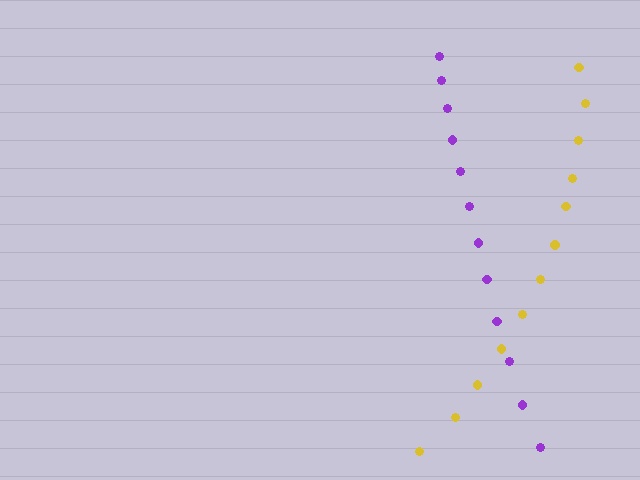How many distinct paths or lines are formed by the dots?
There are 2 distinct paths.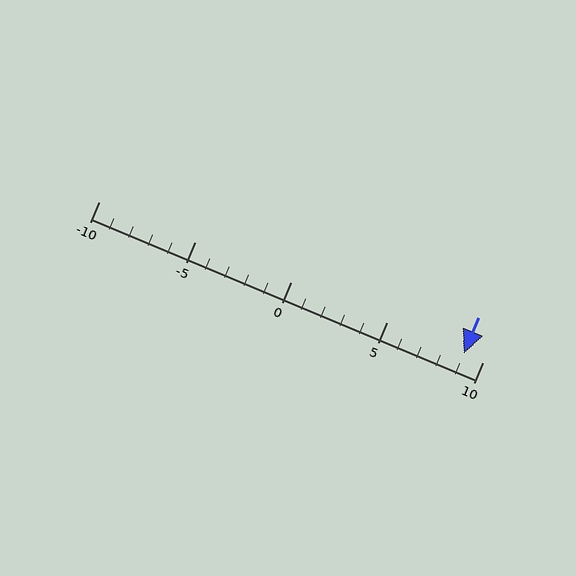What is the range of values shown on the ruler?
The ruler shows values from -10 to 10.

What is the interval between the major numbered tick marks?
The major tick marks are spaced 5 units apart.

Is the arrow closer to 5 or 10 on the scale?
The arrow is closer to 10.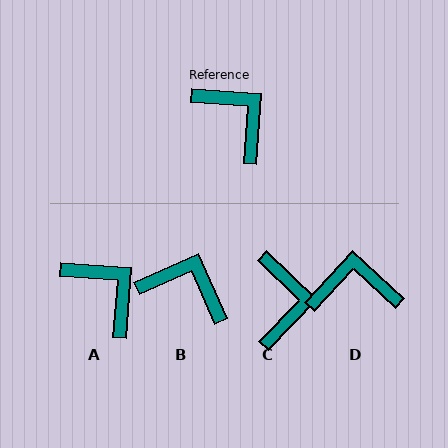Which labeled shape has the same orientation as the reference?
A.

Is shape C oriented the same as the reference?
No, it is off by about 40 degrees.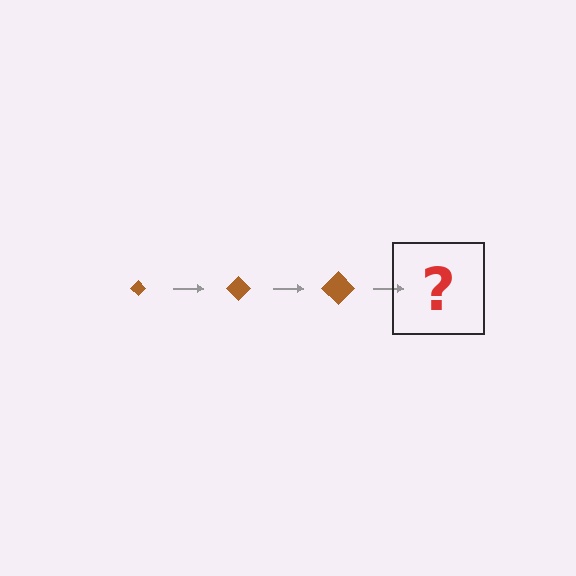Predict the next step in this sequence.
The next step is a brown diamond, larger than the previous one.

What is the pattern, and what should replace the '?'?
The pattern is that the diamond gets progressively larger each step. The '?' should be a brown diamond, larger than the previous one.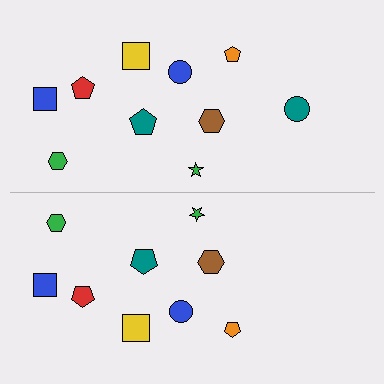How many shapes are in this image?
There are 19 shapes in this image.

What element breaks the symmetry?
A teal circle is missing from the bottom side.